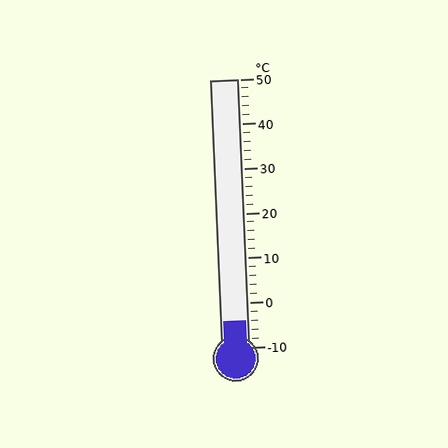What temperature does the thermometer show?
The thermometer shows approximately -4°C.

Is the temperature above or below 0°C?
The temperature is below 0°C.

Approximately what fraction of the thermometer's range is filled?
The thermometer is filled to approximately 10% of its range.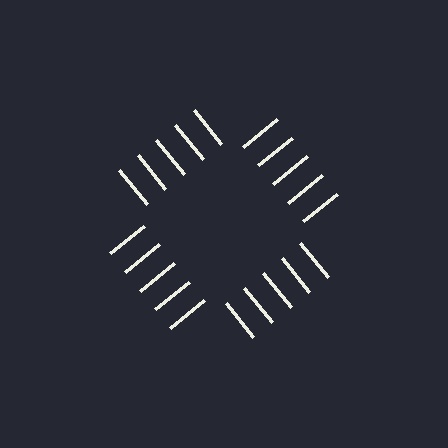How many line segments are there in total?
20 — 5 along each of the 4 edges.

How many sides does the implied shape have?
4 sides — the line-ends trace a square.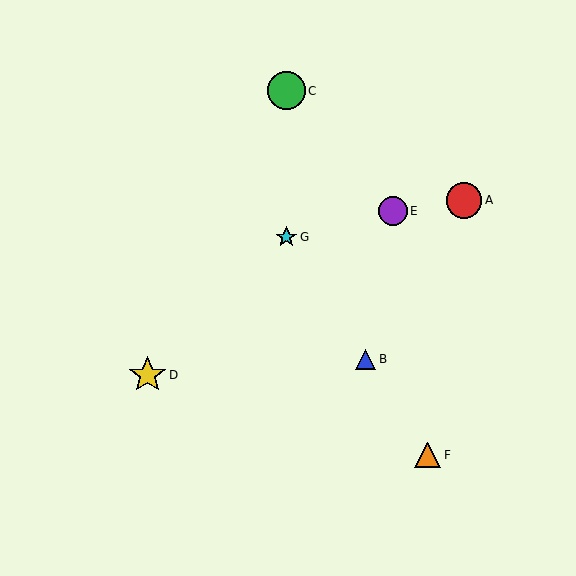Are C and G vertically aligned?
Yes, both are at x≈286.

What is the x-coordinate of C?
Object C is at x≈286.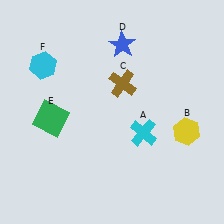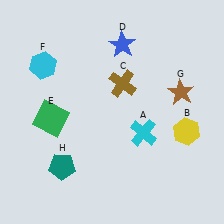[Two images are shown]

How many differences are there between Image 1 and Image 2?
There are 2 differences between the two images.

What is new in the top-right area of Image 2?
A brown star (G) was added in the top-right area of Image 2.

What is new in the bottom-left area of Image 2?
A teal pentagon (H) was added in the bottom-left area of Image 2.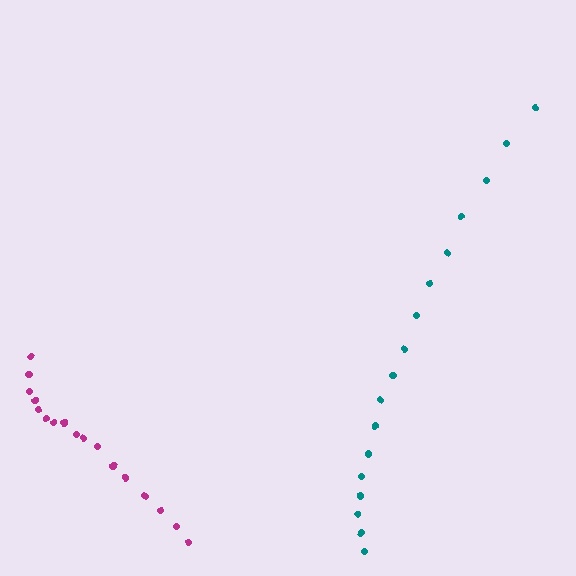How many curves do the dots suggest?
There are 2 distinct paths.